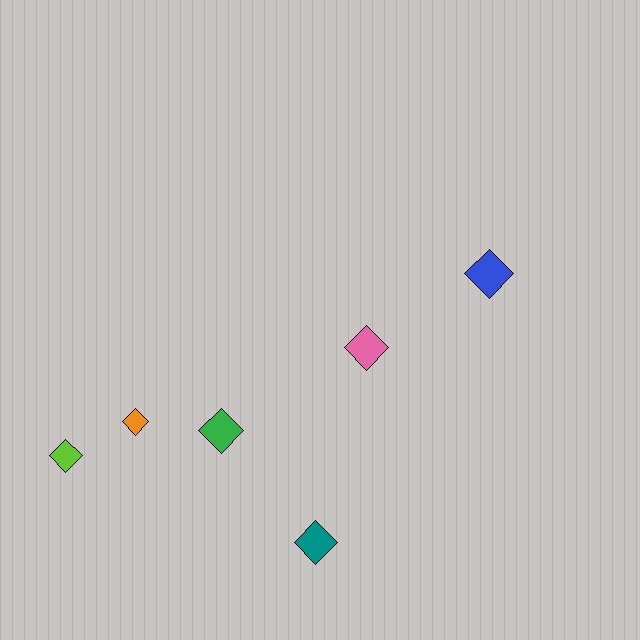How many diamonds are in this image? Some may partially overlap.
There are 6 diamonds.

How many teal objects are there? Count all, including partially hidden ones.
There is 1 teal object.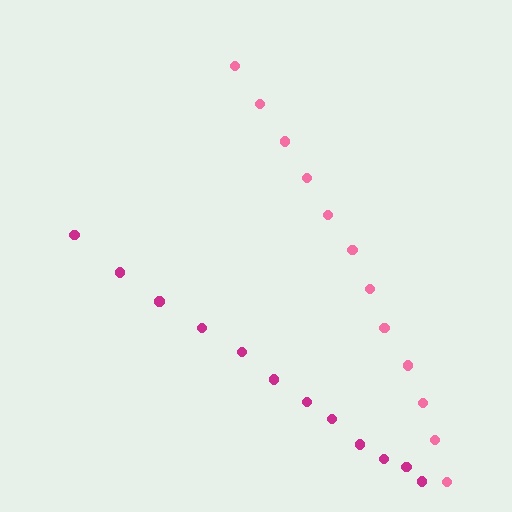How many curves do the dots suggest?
There are 2 distinct paths.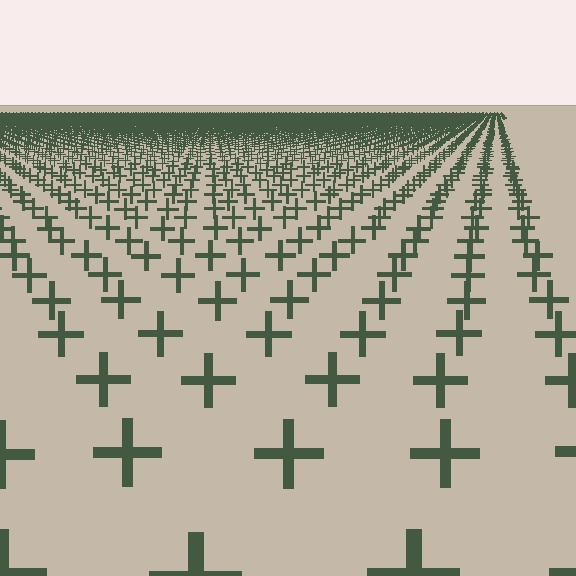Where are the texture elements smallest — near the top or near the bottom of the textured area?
Near the top.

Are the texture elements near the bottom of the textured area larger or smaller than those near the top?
Larger. Near the bottom, elements are closer to the viewer and appear at a bigger on-screen size.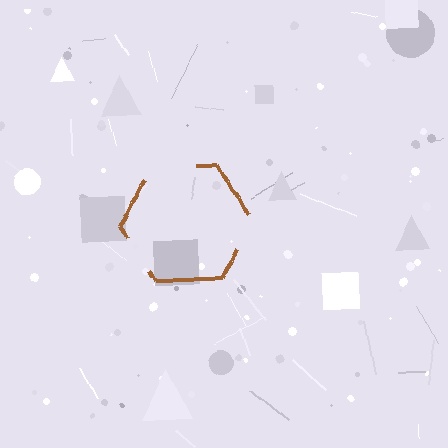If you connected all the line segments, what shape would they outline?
They would outline a hexagon.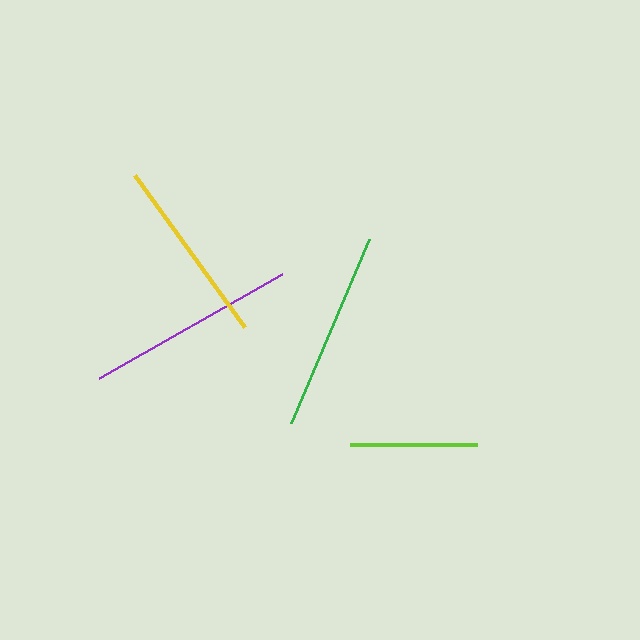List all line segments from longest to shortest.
From longest to shortest: purple, green, yellow, lime.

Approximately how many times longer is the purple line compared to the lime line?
The purple line is approximately 1.7 times the length of the lime line.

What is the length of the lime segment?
The lime segment is approximately 127 pixels long.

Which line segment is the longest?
The purple line is the longest at approximately 211 pixels.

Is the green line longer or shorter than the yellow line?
The green line is longer than the yellow line.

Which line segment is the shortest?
The lime line is the shortest at approximately 127 pixels.